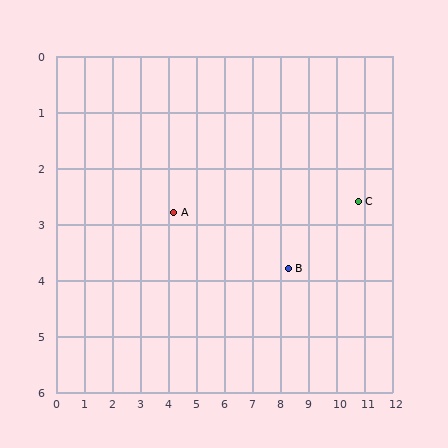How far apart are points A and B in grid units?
Points A and B are about 4.2 grid units apart.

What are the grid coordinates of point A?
Point A is at approximately (4.2, 2.8).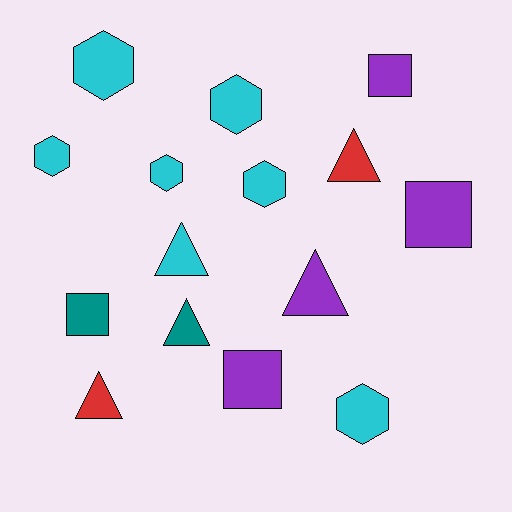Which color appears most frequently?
Cyan, with 7 objects.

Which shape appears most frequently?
Hexagon, with 6 objects.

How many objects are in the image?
There are 15 objects.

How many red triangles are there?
There are 2 red triangles.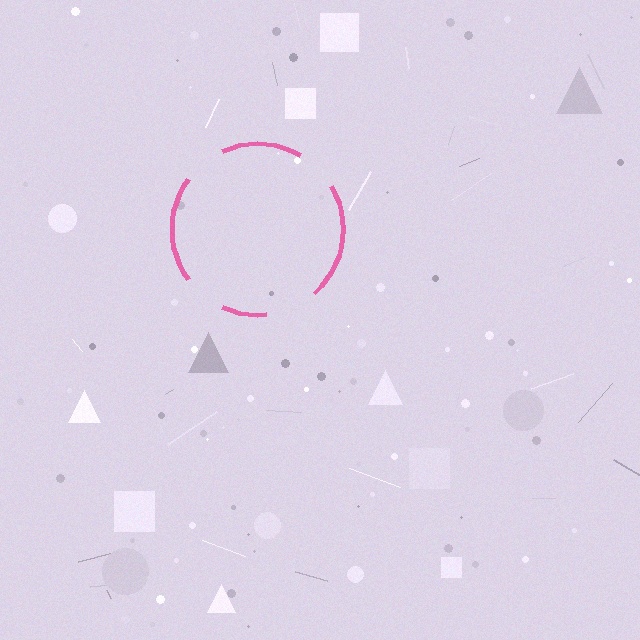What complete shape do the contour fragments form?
The contour fragments form a circle.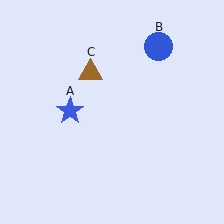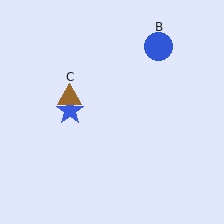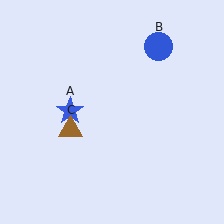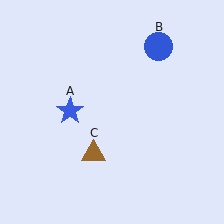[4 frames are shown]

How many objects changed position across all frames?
1 object changed position: brown triangle (object C).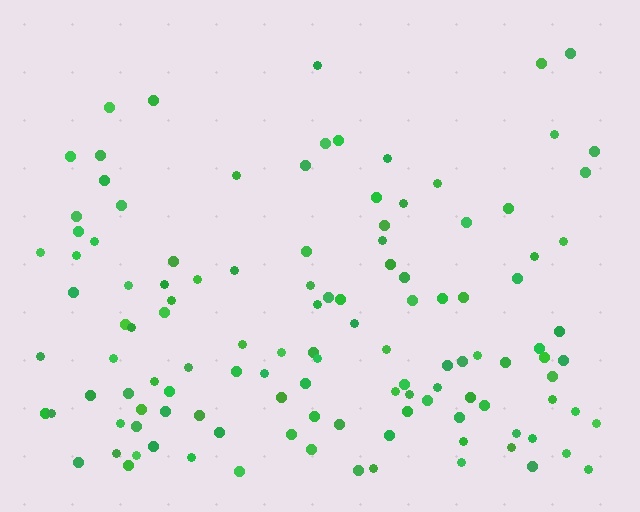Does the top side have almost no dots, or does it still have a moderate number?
Still a moderate number, just noticeably fewer than the bottom.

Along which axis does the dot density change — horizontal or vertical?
Vertical.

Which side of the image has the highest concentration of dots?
The bottom.